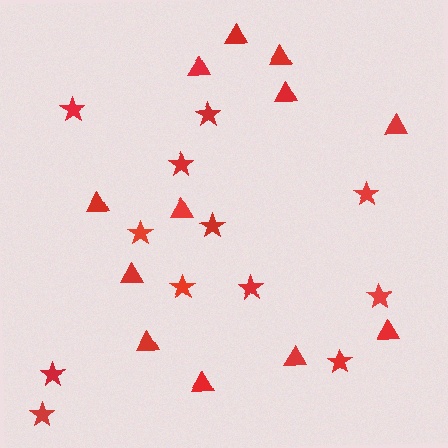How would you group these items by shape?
There are 2 groups: one group of stars (12) and one group of triangles (12).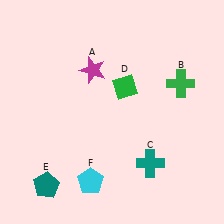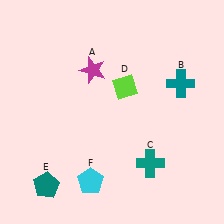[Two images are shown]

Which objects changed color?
B changed from green to teal. D changed from green to lime.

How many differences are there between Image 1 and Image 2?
There are 2 differences between the two images.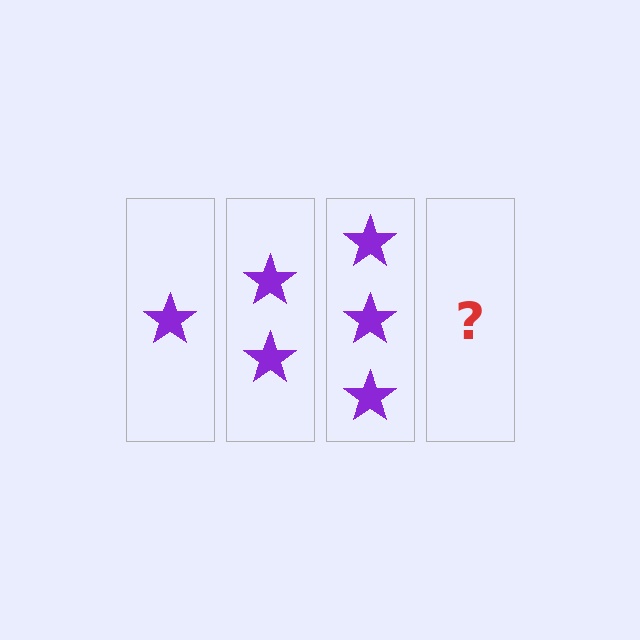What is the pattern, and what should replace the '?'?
The pattern is that each step adds one more star. The '?' should be 4 stars.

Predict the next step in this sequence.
The next step is 4 stars.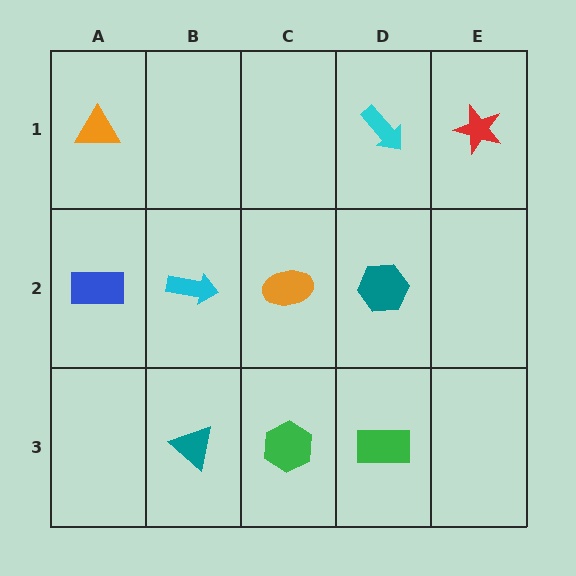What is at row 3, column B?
A teal triangle.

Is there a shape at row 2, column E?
No, that cell is empty.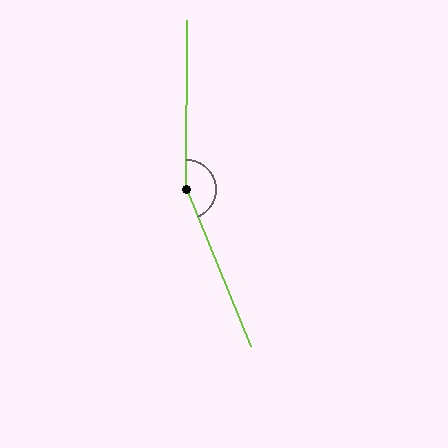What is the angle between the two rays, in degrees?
Approximately 158 degrees.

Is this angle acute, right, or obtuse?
It is obtuse.